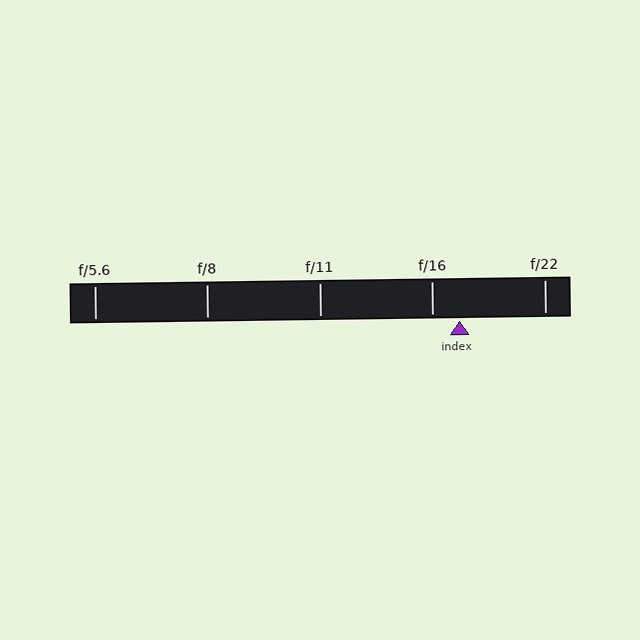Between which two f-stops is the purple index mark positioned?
The index mark is between f/16 and f/22.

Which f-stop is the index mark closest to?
The index mark is closest to f/16.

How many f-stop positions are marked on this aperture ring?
There are 5 f-stop positions marked.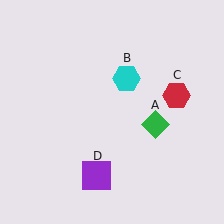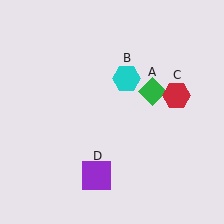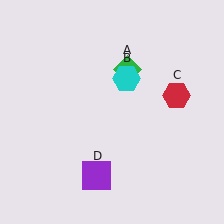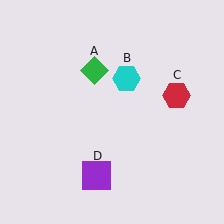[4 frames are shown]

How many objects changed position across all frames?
1 object changed position: green diamond (object A).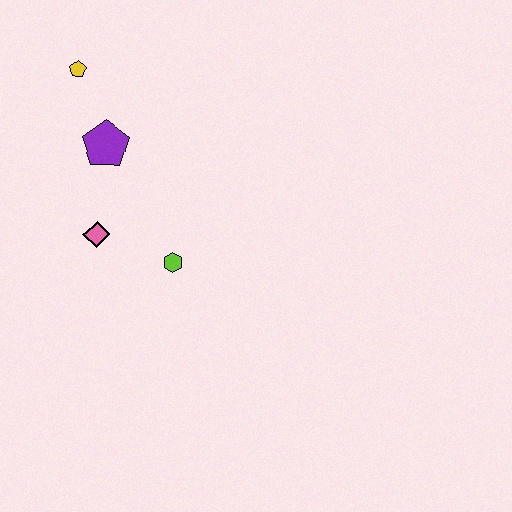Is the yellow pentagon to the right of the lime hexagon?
No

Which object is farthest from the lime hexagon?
The yellow pentagon is farthest from the lime hexagon.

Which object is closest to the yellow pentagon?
The purple pentagon is closest to the yellow pentagon.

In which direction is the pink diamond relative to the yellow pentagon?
The pink diamond is below the yellow pentagon.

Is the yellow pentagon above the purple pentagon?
Yes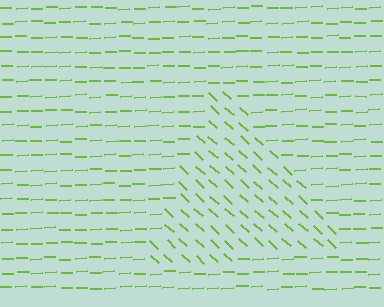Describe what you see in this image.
The image is filled with small lime line segments. A triangle region in the image has lines oriented differently from the surrounding lines, creating a visible texture boundary.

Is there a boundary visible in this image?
Yes, there is a texture boundary formed by a change in line orientation.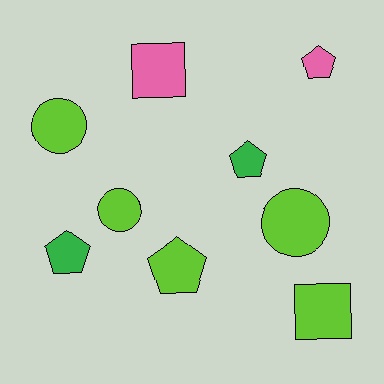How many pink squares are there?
There is 1 pink square.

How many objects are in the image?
There are 9 objects.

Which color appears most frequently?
Lime, with 5 objects.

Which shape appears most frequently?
Pentagon, with 4 objects.